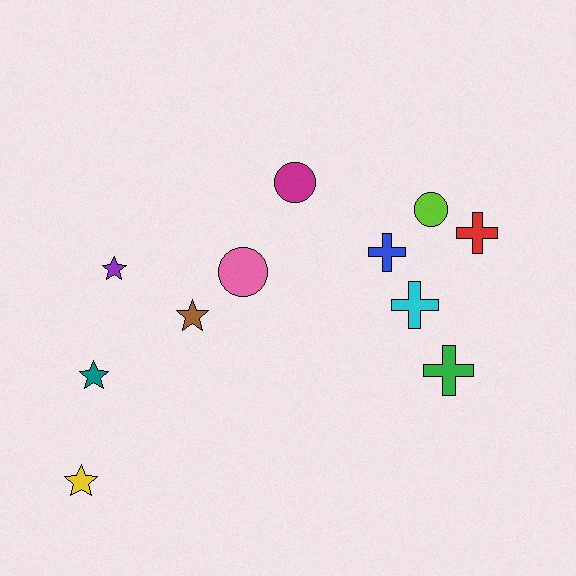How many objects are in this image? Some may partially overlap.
There are 11 objects.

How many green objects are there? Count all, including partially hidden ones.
There is 1 green object.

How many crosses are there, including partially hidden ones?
There are 4 crosses.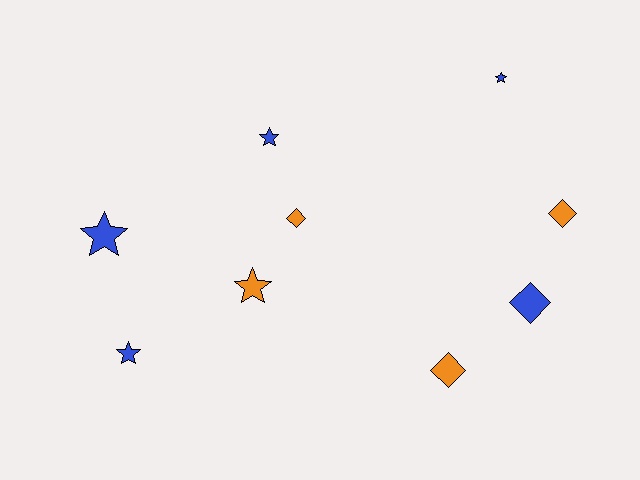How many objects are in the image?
There are 9 objects.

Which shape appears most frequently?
Star, with 5 objects.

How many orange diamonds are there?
There are 3 orange diamonds.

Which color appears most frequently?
Blue, with 5 objects.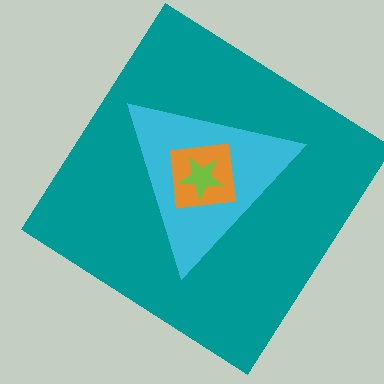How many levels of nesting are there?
4.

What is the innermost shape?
The lime star.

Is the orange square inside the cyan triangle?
Yes.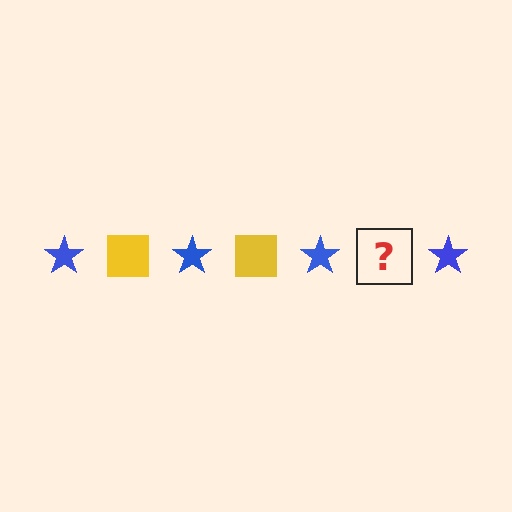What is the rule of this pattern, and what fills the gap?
The rule is that the pattern alternates between blue star and yellow square. The gap should be filled with a yellow square.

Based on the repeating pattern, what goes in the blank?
The blank should be a yellow square.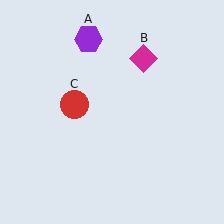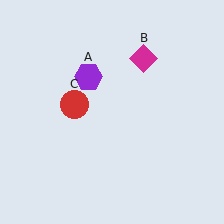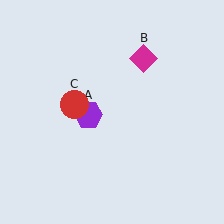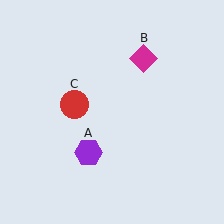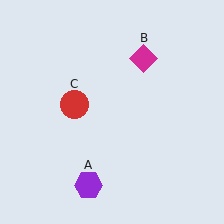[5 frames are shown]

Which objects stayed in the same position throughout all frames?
Magenta diamond (object B) and red circle (object C) remained stationary.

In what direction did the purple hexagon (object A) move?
The purple hexagon (object A) moved down.